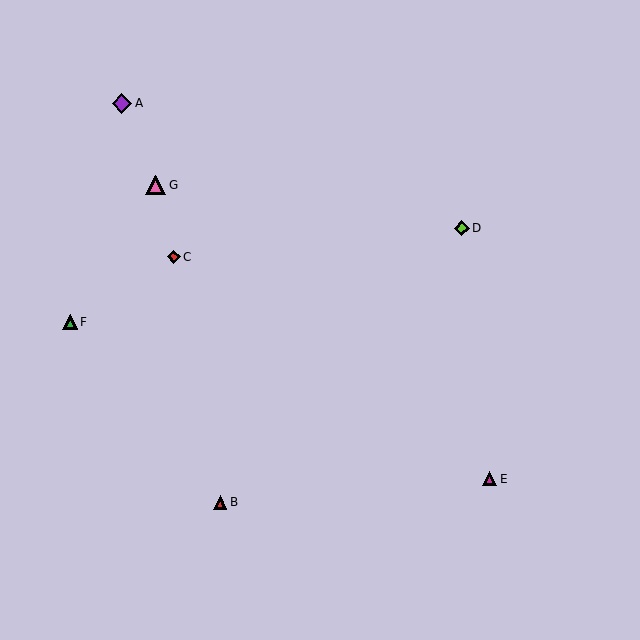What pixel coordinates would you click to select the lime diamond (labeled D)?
Click at (462, 228) to select the lime diamond D.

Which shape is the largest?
The pink triangle (labeled G) is the largest.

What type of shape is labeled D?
Shape D is a lime diamond.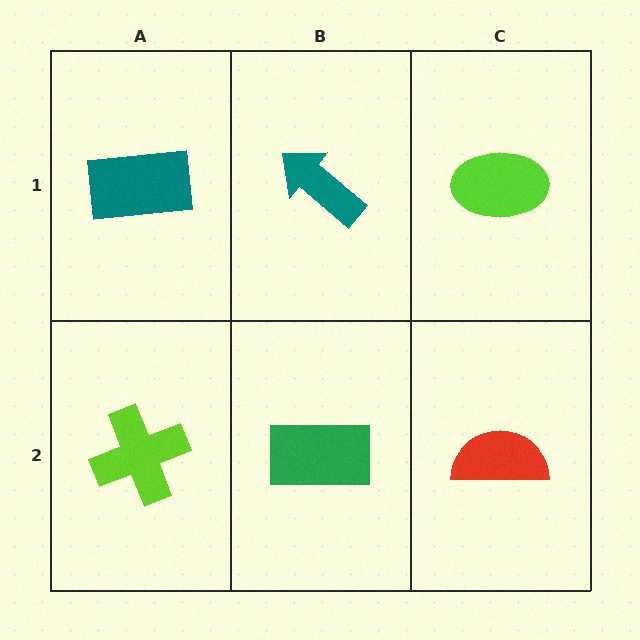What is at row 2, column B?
A green rectangle.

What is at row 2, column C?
A red semicircle.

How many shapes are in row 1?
3 shapes.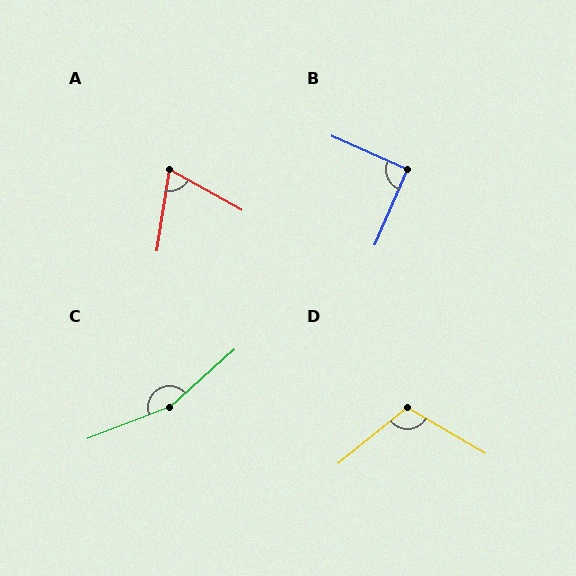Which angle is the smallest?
A, at approximately 69 degrees.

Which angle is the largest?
C, at approximately 159 degrees.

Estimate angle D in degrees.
Approximately 111 degrees.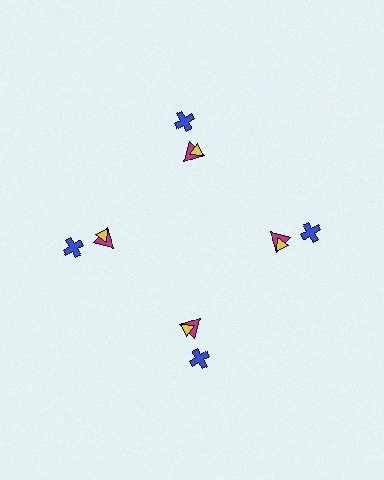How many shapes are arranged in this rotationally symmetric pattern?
There are 12 shapes, arranged in 4 groups of 3.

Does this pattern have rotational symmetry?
Yes, this pattern has 4-fold rotational symmetry. It looks the same after rotating 90 degrees around the center.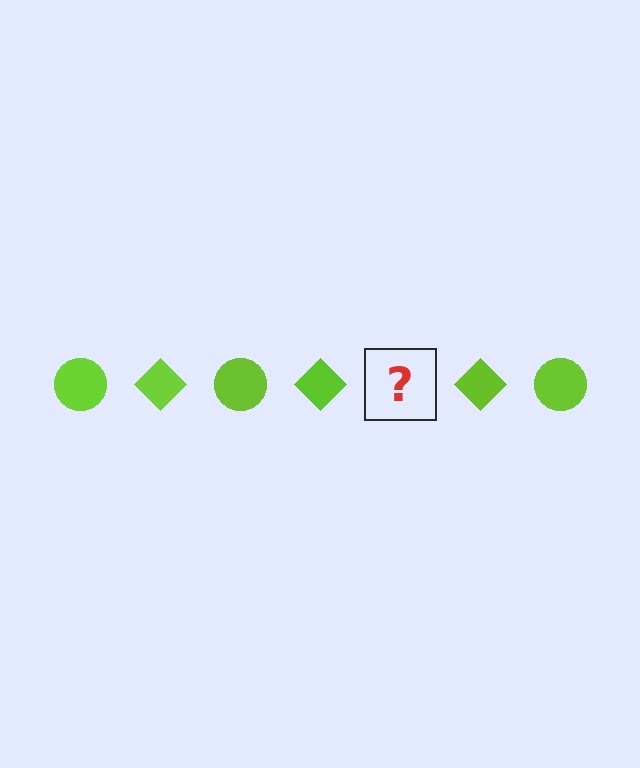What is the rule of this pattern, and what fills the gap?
The rule is that the pattern cycles through circle, diamond shapes in lime. The gap should be filled with a lime circle.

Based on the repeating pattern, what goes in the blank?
The blank should be a lime circle.